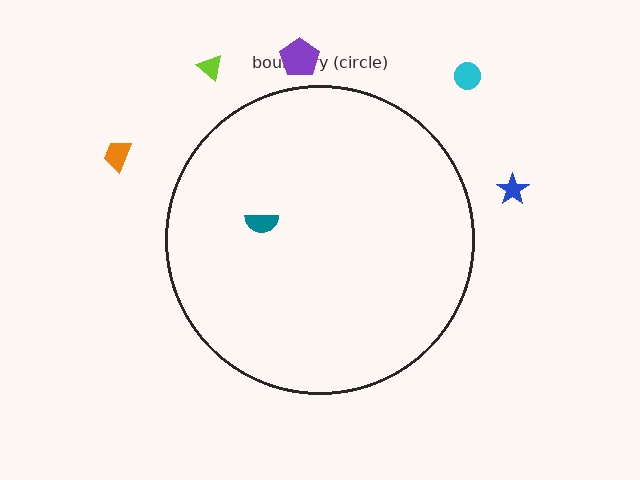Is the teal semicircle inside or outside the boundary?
Inside.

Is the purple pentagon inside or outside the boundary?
Outside.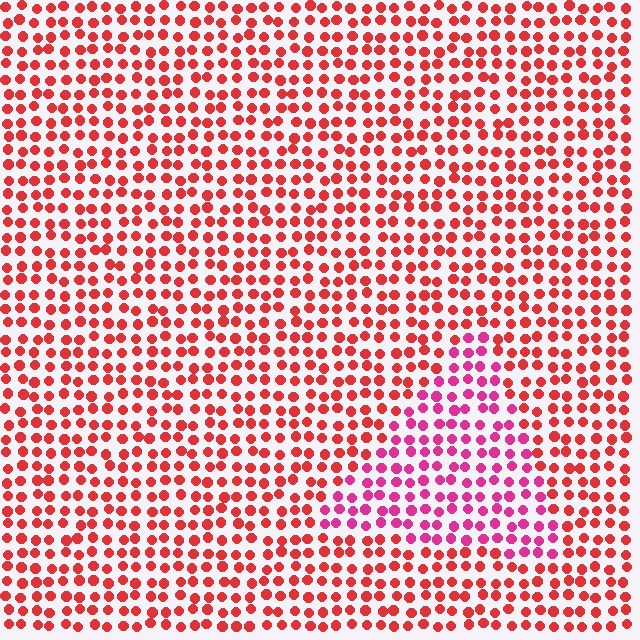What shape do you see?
I see a triangle.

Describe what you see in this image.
The image is filled with small red elements in a uniform arrangement. A triangle-shaped region is visible where the elements are tinted to a slightly different hue, forming a subtle color boundary.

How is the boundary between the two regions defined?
The boundary is defined purely by a slight shift in hue (about 34 degrees). Spacing, size, and orientation are identical on both sides.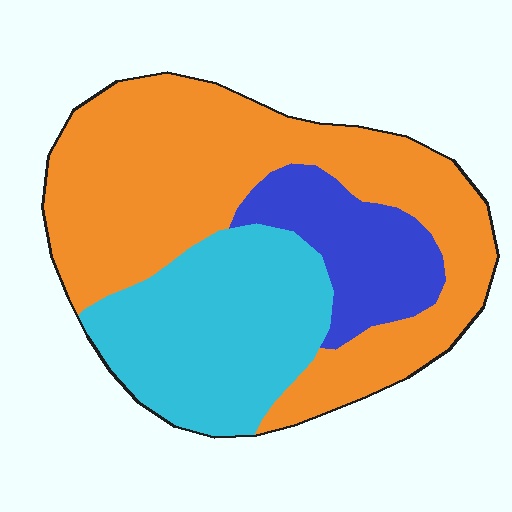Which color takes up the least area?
Blue, at roughly 15%.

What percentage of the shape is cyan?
Cyan covers around 30% of the shape.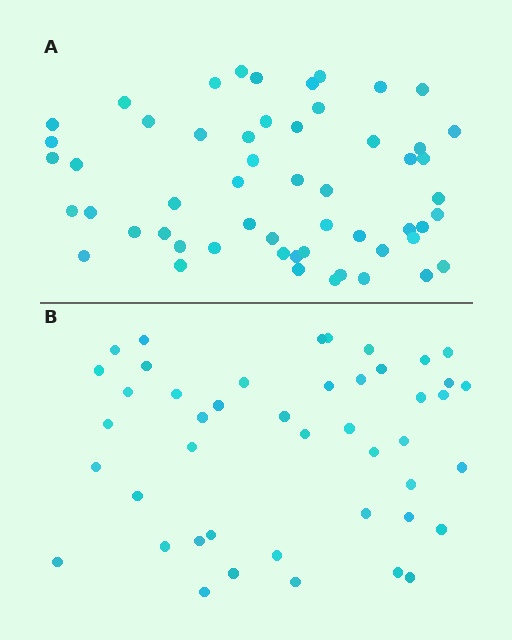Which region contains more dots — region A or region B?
Region A (the top region) has more dots.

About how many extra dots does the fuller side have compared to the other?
Region A has roughly 10 or so more dots than region B.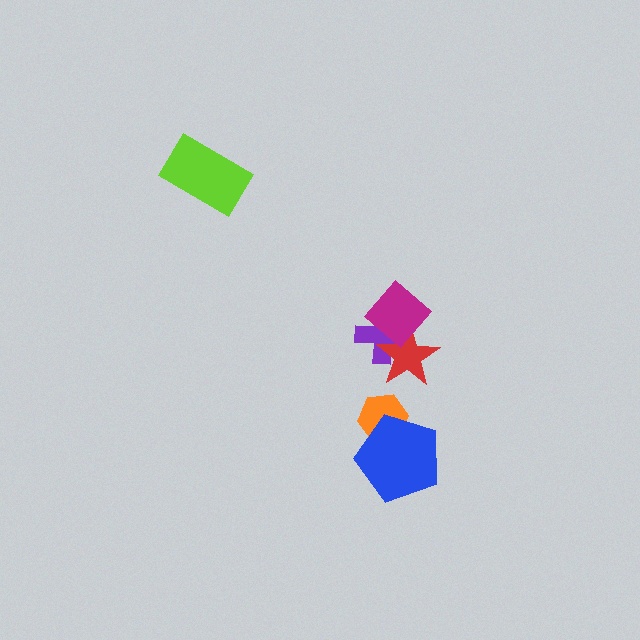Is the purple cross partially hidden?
Yes, it is partially covered by another shape.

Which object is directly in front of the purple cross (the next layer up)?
The red star is directly in front of the purple cross.